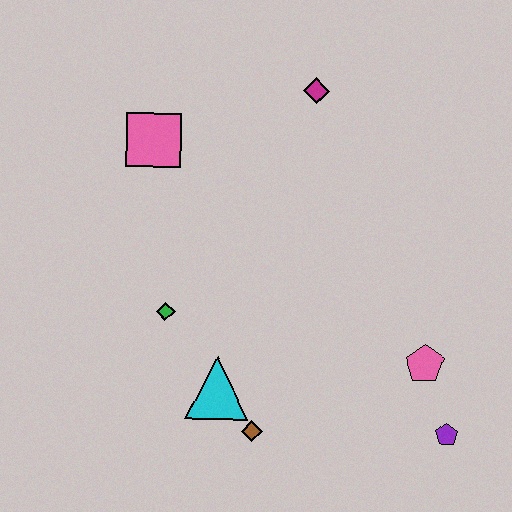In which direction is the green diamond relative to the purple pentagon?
The green diamond is to the left of the purple pentagon.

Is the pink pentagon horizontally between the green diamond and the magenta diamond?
No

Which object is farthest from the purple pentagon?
The pink square is farthest from the purple pentagon.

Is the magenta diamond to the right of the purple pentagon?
No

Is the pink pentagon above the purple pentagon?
Yes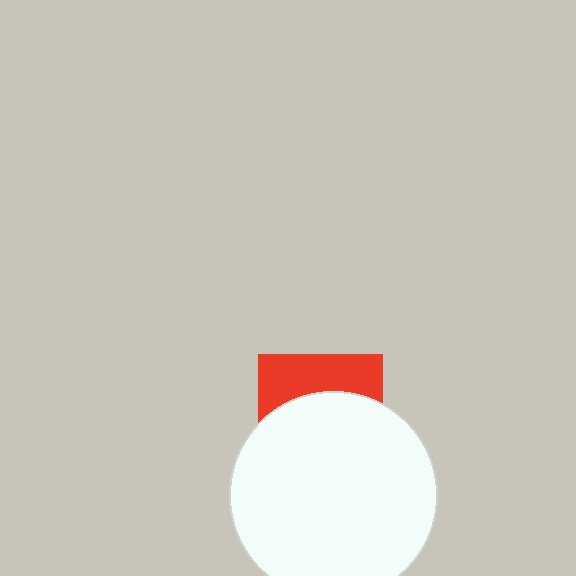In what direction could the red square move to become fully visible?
The red square could move up. That would shift it out from behind the white circle entirely.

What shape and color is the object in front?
The object in front is a white circle.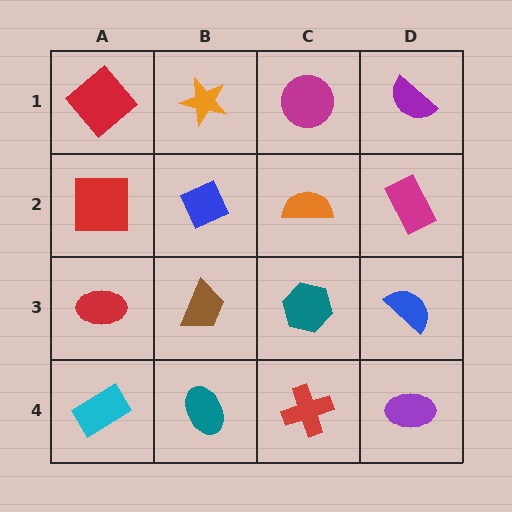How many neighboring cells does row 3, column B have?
4.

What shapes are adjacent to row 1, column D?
A magenta rectangle (row 2, column D), a magenta circle (row 1, column C).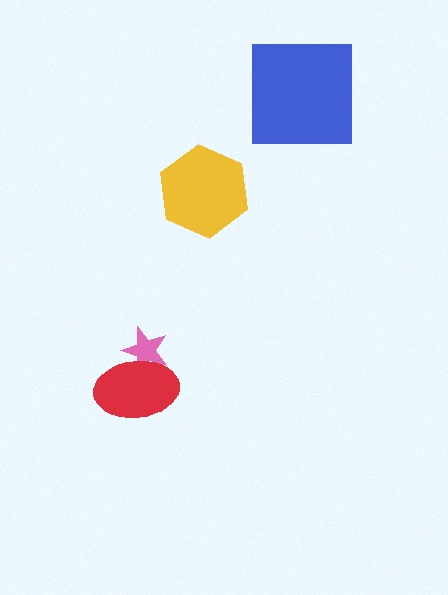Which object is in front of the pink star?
The red ellipse is in front of the pink star.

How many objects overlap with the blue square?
0 objects overlap with the blue square.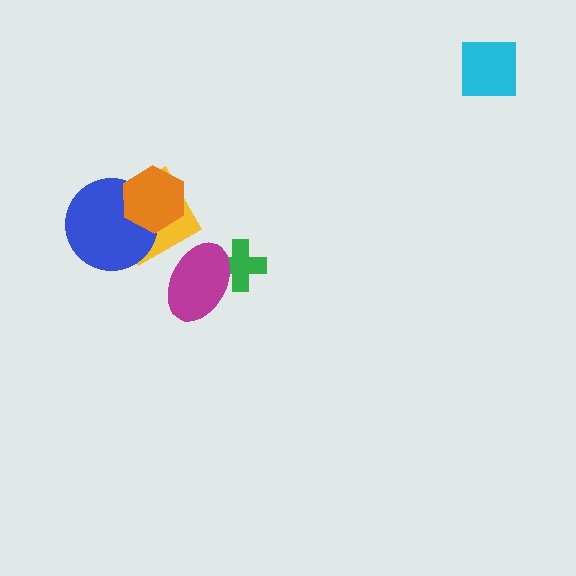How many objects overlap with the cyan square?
0 objects overlap with the cyan square.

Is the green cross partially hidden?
Yes, it is partially covered by another shape.